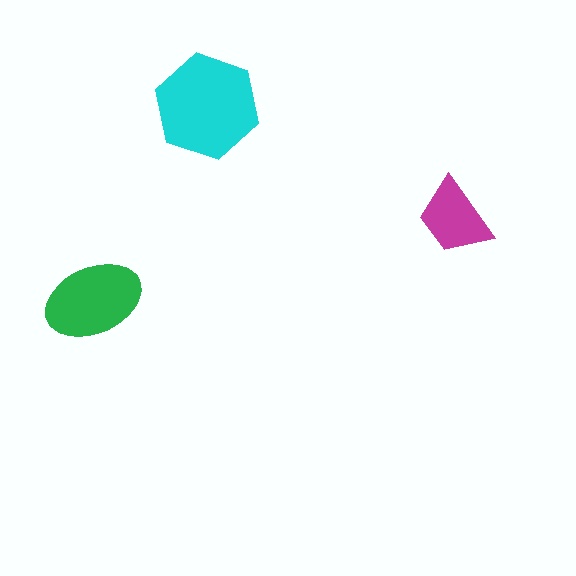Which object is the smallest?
The magenta trapezoid.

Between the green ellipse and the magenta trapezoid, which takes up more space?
The green ellipse.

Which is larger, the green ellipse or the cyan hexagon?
The cyan hexagon.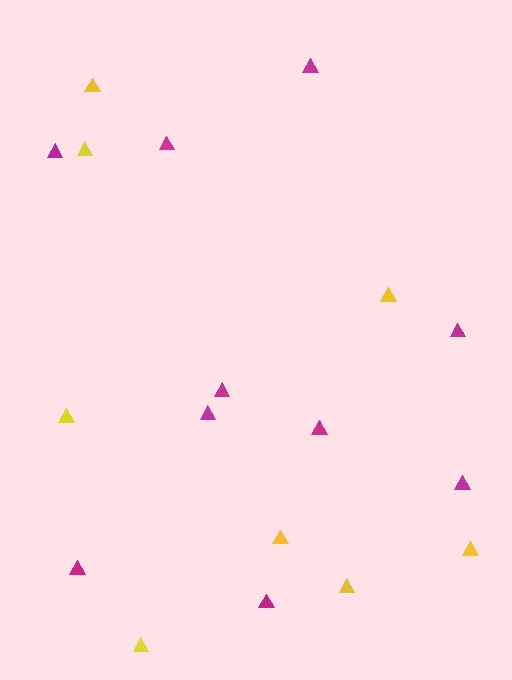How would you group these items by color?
There are 2 groups: one group of magenta triangles (10) and one group of yellow triangles (8).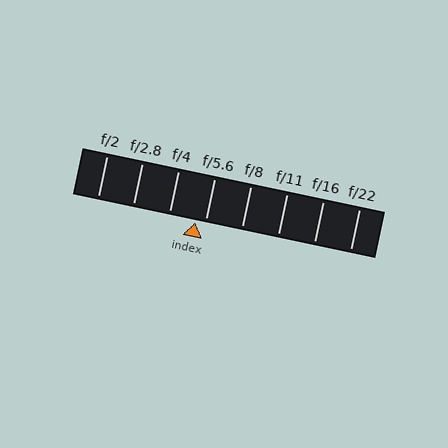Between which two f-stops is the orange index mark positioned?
The index mark is between f/4 and f/5.6.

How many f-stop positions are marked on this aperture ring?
There are 8 f-stop positions marked.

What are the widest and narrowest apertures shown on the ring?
The widest aperture shown is f/2 and the narrowest is f/22.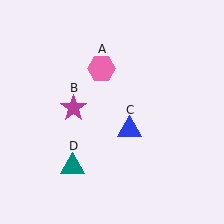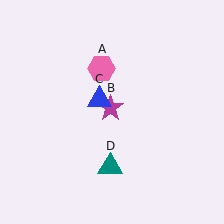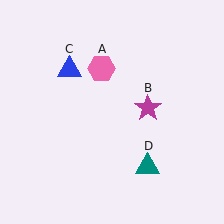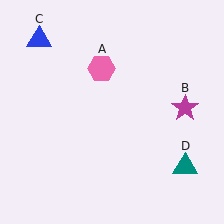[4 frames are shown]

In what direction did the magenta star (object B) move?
The magenta star (object B) moved right.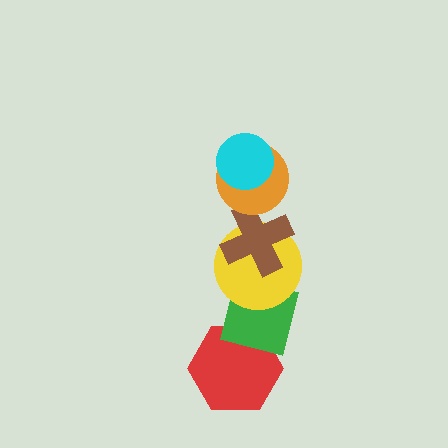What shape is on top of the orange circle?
The cyan circle is on top of the orange circle.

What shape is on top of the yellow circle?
The brown cross is on top of the yellow circle.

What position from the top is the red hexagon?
The red hexagon is 6th from the top.